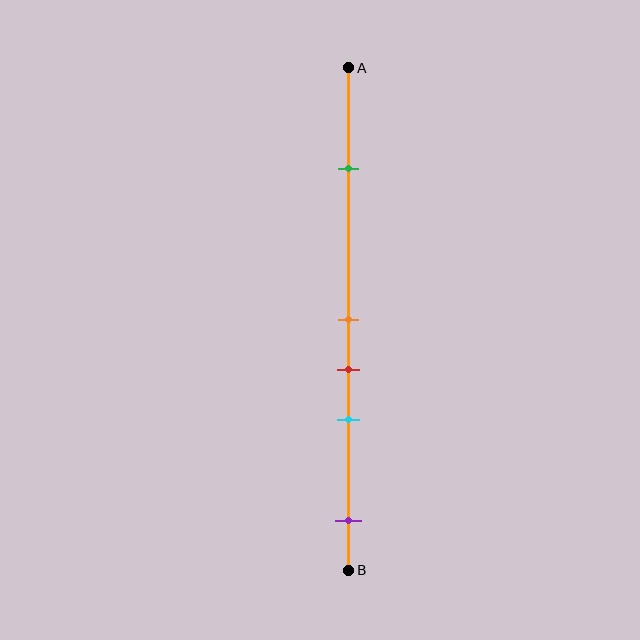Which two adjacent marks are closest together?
The orange and red marks are the closest adjacent pair.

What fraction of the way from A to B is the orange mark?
The orange mark is approximately 50% (0.5) of the way from A to B.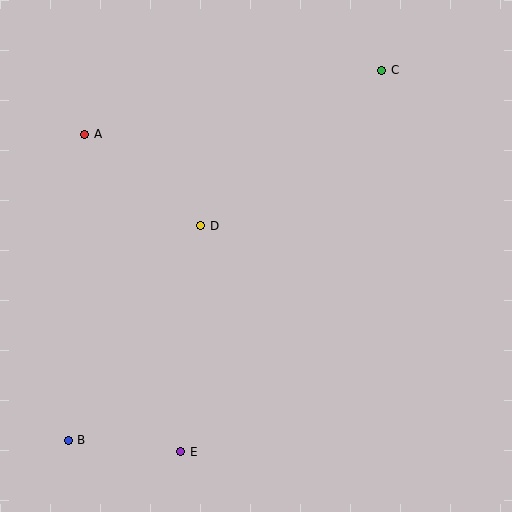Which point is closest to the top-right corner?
Point C is closest to the top-right corner.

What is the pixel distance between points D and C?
The distance between D and C is 239 pixels.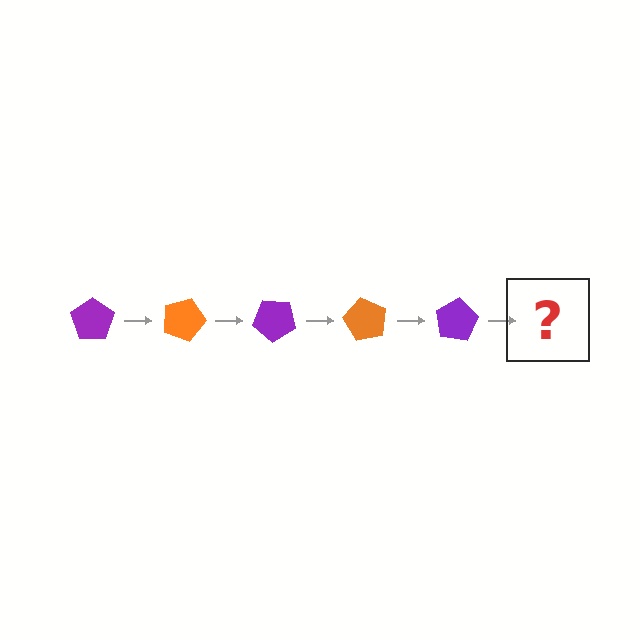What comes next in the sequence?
The next element should be an orange pentagon, rotated 100 degrees from the start.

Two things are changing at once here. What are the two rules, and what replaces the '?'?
The two rules are that it rotates 20 degrees each step and the color cycles through purple and orange. The '?' should be an orange pentagon, rotated 100 degrees from the start.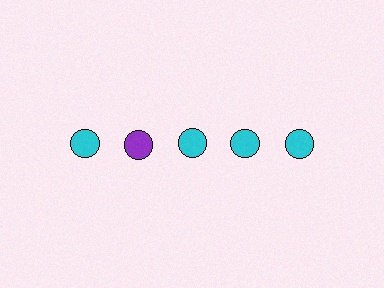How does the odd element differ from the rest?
It has a different color: purple instead of cyan.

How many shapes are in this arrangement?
There are 5 shapes arranged in a grid pattern.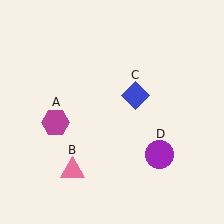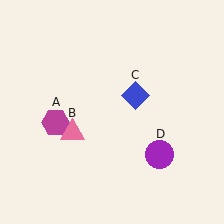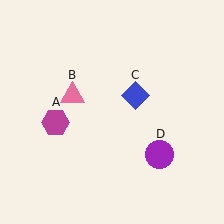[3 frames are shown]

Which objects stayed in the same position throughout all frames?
Magenta hexagon (object A) and blue diamond (object C) and purple circle (object D) remained stationary.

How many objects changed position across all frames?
1 object changed position: pink triangle (object B).